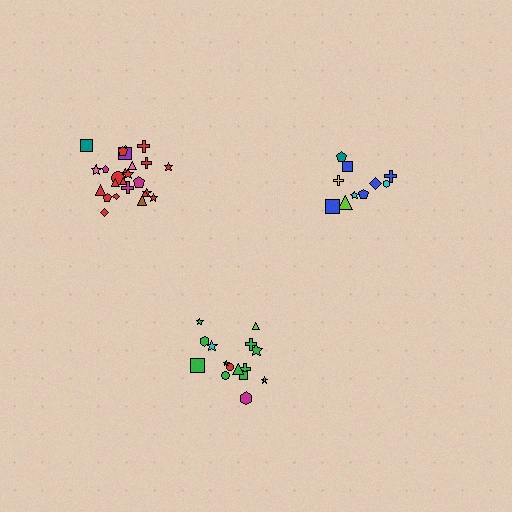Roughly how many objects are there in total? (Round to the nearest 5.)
Roughly 50 objects in total.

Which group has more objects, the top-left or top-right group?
The top-left group.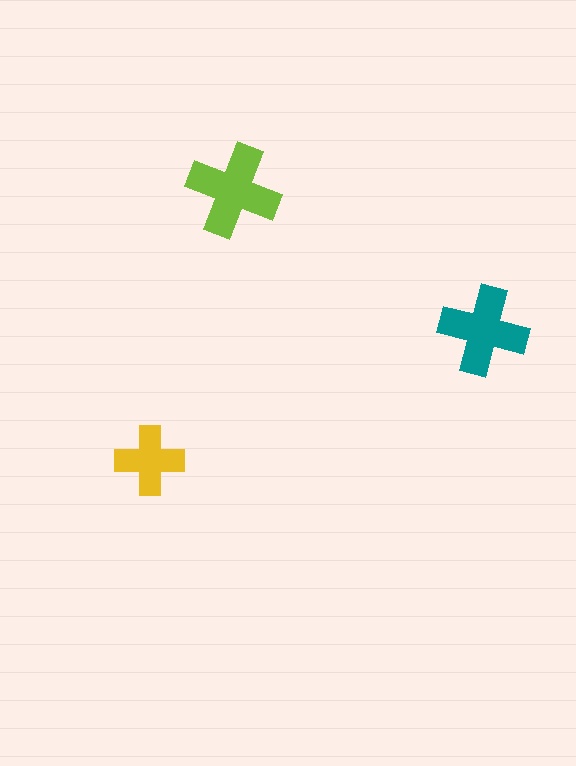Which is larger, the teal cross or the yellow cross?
The teal one.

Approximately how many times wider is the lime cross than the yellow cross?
About 1.5 times wider.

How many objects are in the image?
There are 3 objects in the image.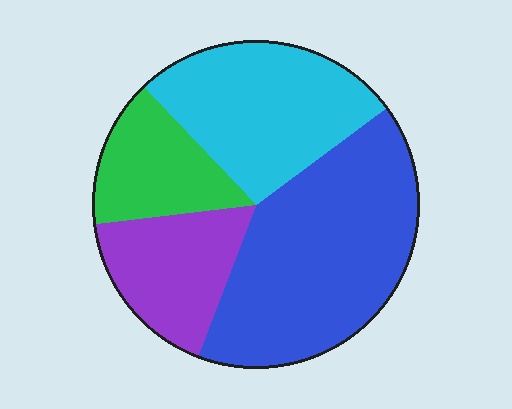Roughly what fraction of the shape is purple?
Purple covers about 15% of the shape.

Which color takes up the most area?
Blue, at roughly 40%.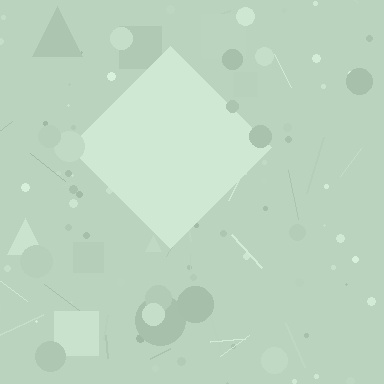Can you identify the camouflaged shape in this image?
The camouflaged shape is a diamond.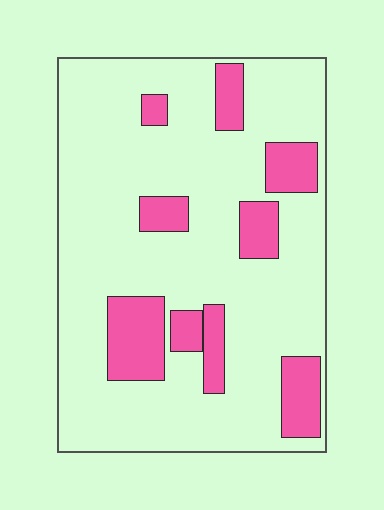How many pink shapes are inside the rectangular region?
9.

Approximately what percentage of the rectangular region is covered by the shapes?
Approximately 20%.